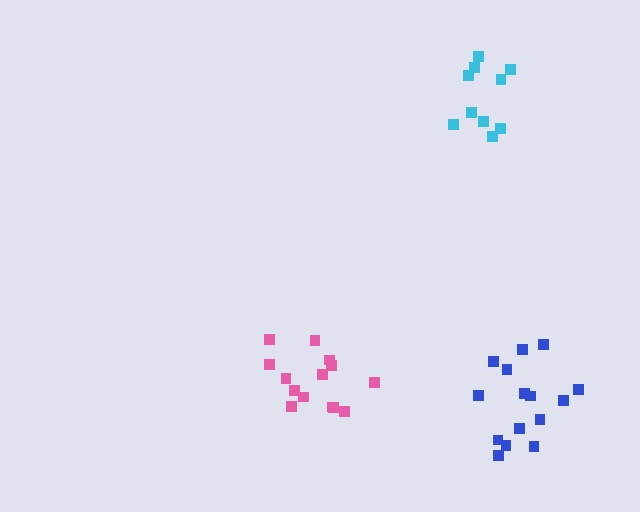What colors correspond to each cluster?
The clusters are colored: blue, pink, cyan.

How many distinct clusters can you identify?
There are 3 distinct clusters.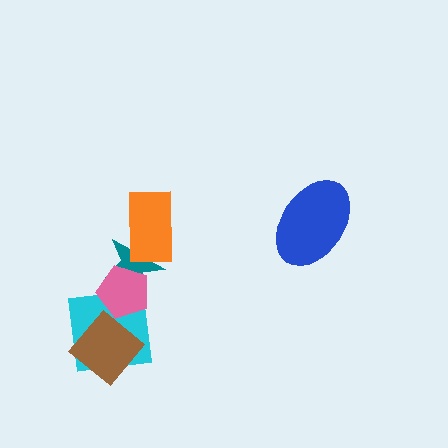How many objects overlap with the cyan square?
2 objects overlap with the cyan square.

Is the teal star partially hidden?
Yes, it is partially covered by another shape.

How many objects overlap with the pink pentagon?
3 objects overlap with the pink pentagon.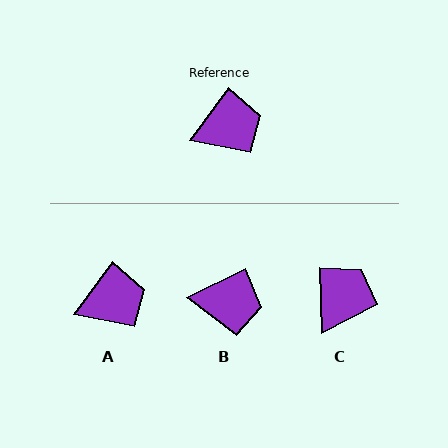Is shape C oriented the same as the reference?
No, it is off by about 38 degrees.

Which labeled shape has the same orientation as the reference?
A.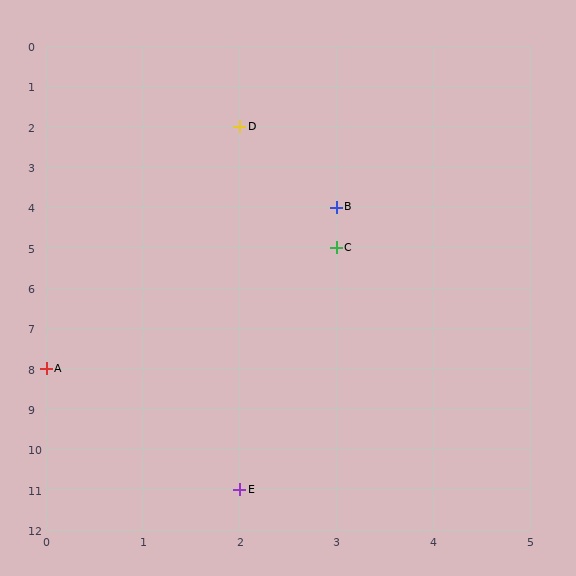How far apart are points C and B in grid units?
Points C and B are 1 row apart.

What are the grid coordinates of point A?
Point A is at grid coordinates (0, 8).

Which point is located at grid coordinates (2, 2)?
Point D is at (2, 2).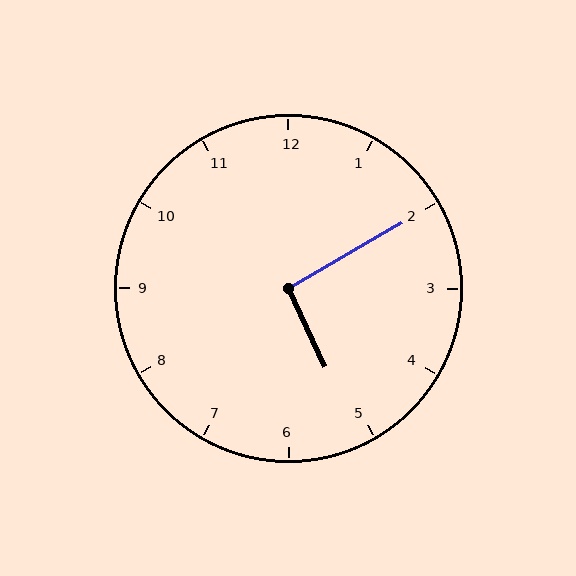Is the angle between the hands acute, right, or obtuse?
It is right.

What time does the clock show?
5:10.